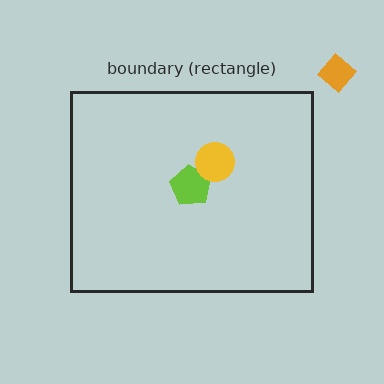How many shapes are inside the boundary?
2 inside, 1 outside.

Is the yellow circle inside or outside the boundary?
Inside.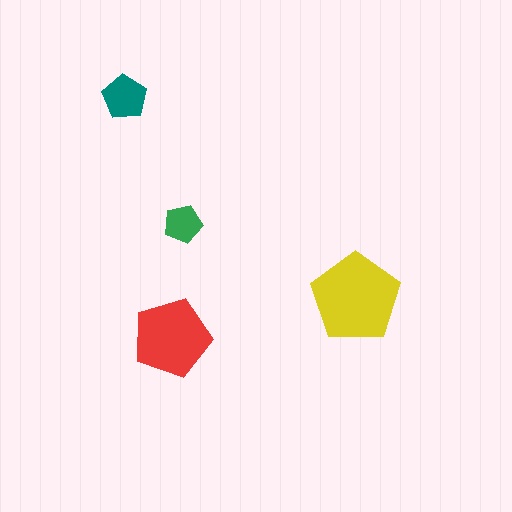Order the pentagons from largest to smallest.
the yellow one, the red one, the teal one, the green one.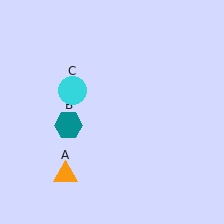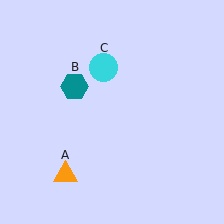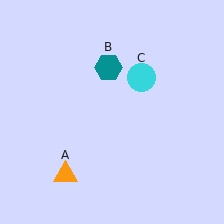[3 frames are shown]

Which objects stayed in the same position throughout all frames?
Orange triangle (object A) remained stationary.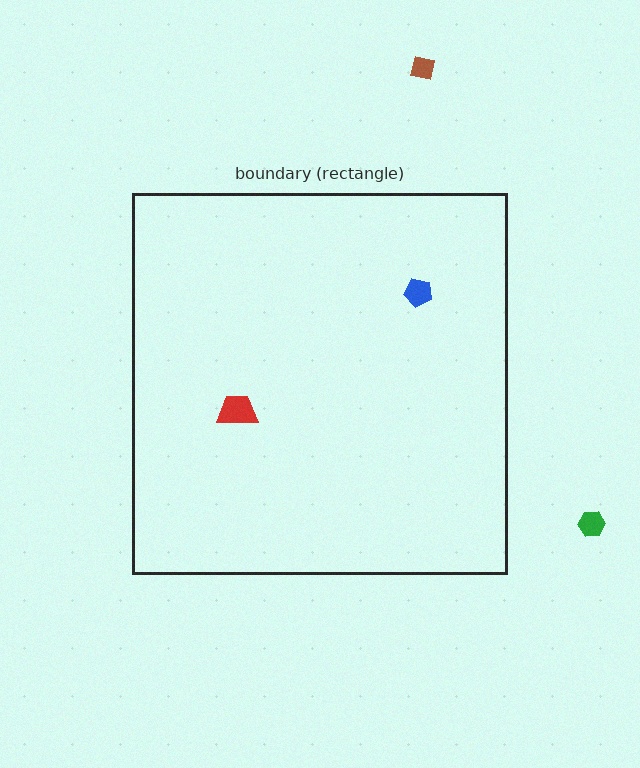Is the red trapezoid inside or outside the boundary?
Inside.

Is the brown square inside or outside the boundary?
Outside.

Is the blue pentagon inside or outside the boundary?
Inside.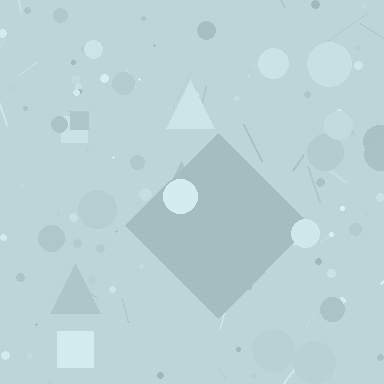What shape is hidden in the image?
A diamond is hidden in the image.